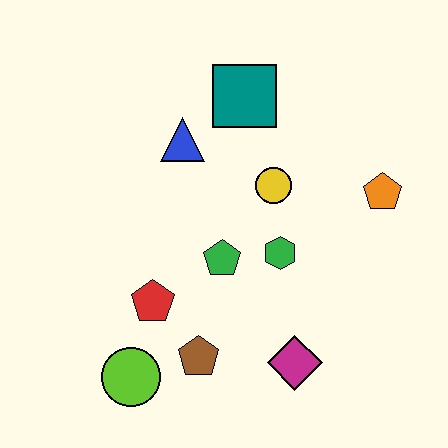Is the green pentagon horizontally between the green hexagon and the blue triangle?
Yes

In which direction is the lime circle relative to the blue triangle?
The lime circle is below the blue triangle.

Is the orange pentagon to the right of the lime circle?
Yes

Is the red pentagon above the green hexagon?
No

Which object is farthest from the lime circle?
The orange pentagon is farthest from the lime circle.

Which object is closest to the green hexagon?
The green pentagon is closest to the green hexagon.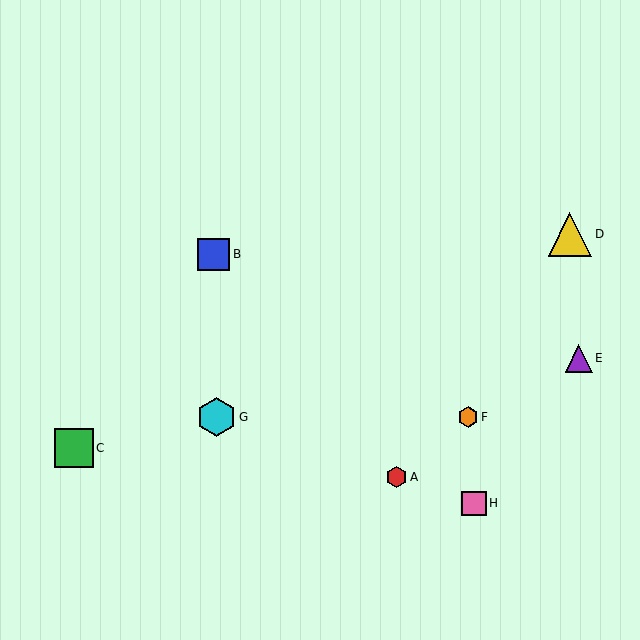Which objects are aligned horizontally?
Objects F, G are aligned horizontally.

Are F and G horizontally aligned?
Yes, both are at y≈417.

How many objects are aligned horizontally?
2 objects (F, G) are aligned horizontally.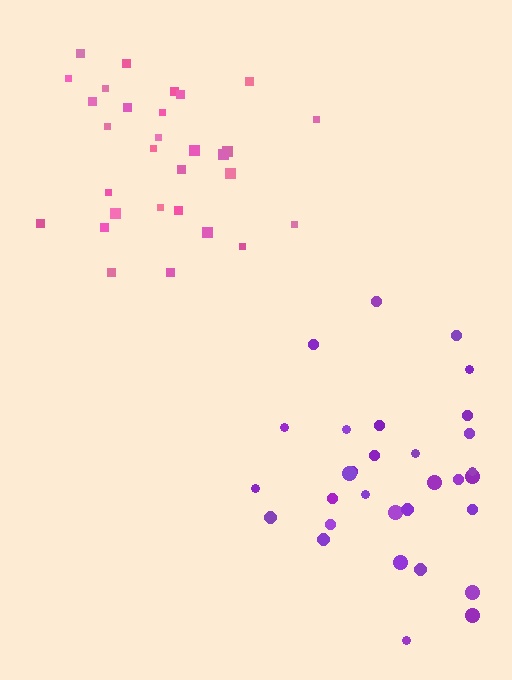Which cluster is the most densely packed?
Pink.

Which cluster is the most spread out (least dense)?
Purple.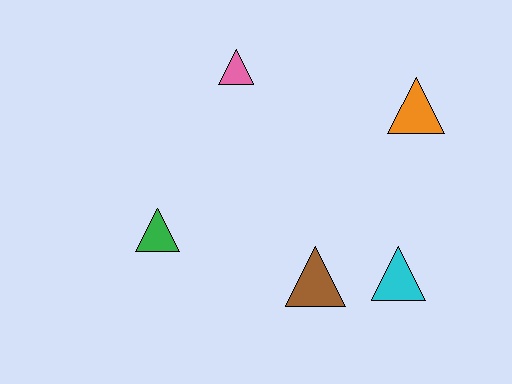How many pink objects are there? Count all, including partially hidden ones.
There is 1 pink object.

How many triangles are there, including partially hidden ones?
There are 5 triangles.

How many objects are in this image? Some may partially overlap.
There are 5 objects.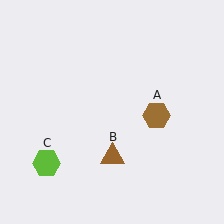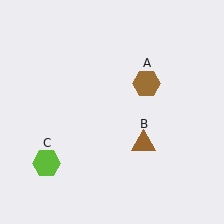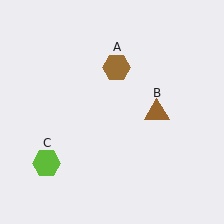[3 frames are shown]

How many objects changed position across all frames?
2 objects changed position: brown hexagon (object A), brown triangle (object B).